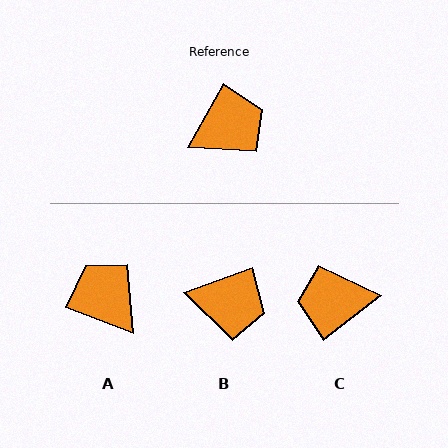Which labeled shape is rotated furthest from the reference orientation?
C, about 158 degrees away.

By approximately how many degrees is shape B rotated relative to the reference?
Approximately 41 degrees clockwise.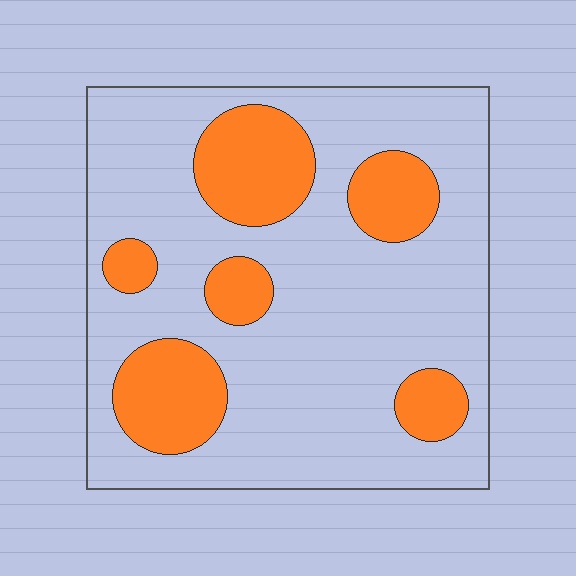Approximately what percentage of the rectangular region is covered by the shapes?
Approximately 25%.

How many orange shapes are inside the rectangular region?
6.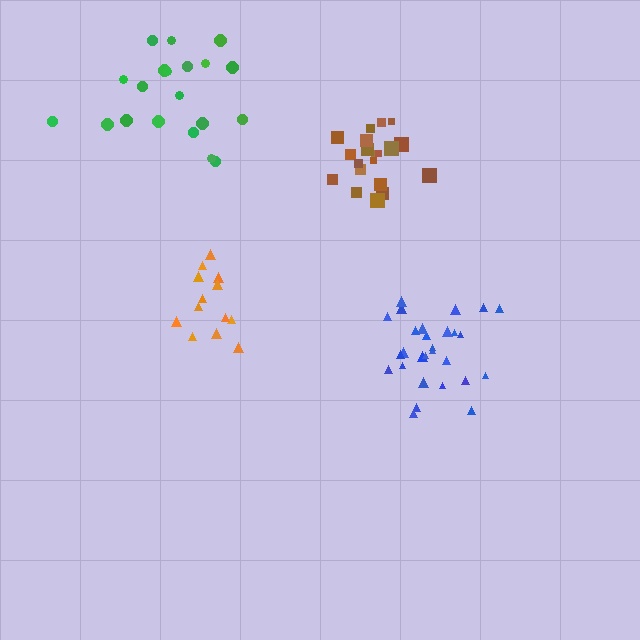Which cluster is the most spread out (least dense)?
Green.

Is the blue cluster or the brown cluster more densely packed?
Brown.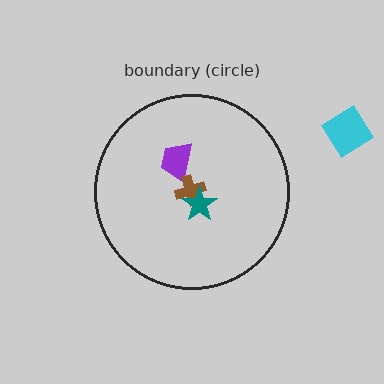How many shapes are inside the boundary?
3 inside, 1 outside.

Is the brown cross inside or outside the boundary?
Inside.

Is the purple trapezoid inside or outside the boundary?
Inside.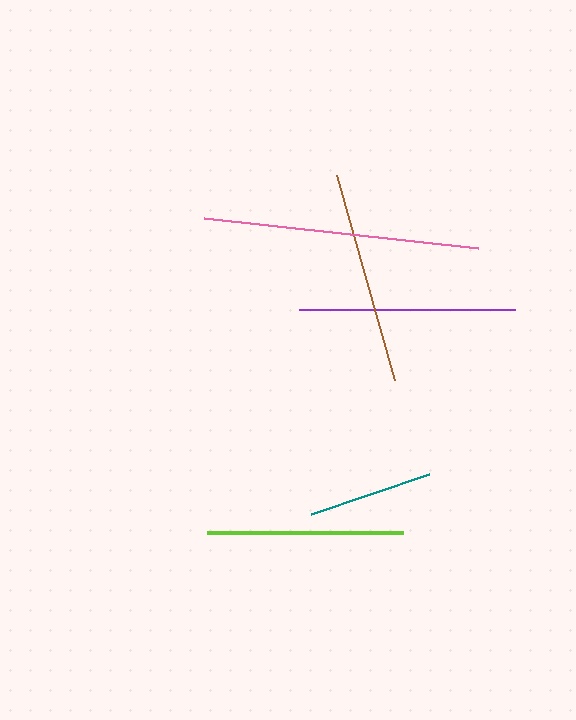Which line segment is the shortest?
The teal line is the shortest at approximately 124 pixels.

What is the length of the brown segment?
The brown segment is approximately 213 pixels long.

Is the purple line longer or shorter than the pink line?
The pink line is longer than the purple line.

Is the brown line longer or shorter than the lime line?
The brown line is longer than the lime line.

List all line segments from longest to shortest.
From longest to shortest: pink, purple, brown, lime, teal.